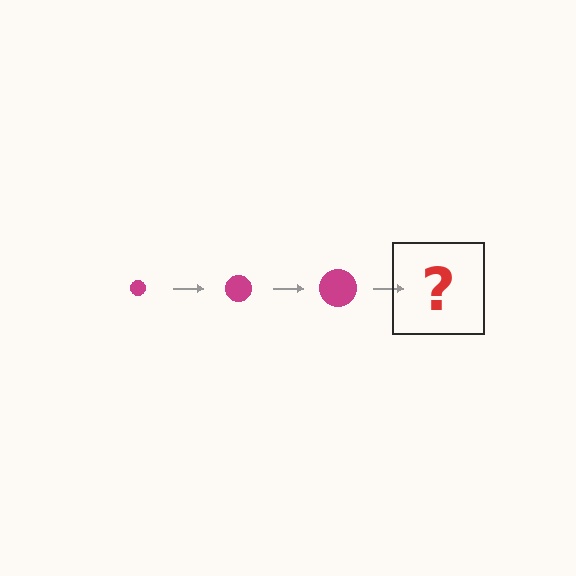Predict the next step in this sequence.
The next step is a magenta circle, larger than the previous one.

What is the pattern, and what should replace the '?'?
The pattern is that the circle gets progressively larger each step. The '?' should be a magenta circle, larger than the previous one.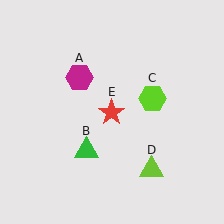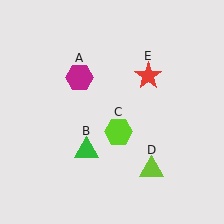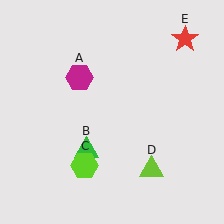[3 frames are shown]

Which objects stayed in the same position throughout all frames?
Magenta hexagon (object A) and green triangle (object B) and lime triangle (object D) remained stationary.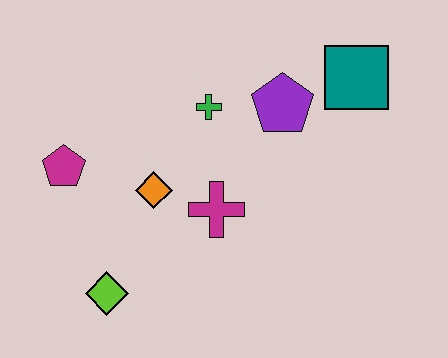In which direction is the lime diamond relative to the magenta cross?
The lime diamond is to the left of the magenta cross.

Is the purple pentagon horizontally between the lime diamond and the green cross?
No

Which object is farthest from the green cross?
The lime diamond is farthest from the green cross.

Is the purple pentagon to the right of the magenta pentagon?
Yes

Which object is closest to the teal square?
The purple pentagon is closest to the teal square.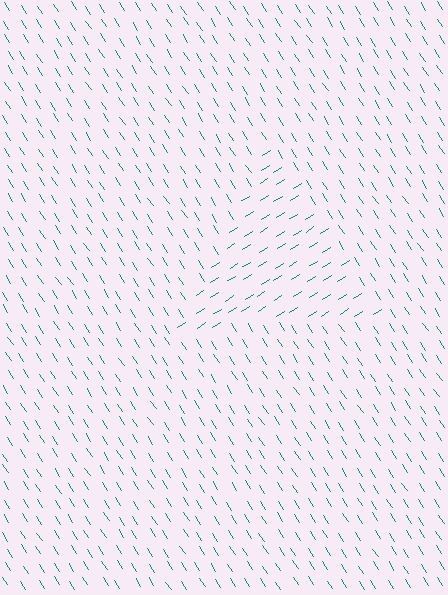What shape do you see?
I see a triangle.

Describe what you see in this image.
The image is filled with small teal line segments. A triangle region in the image has lines oriented differently from the surrounding lines, creating a visible texture boundary.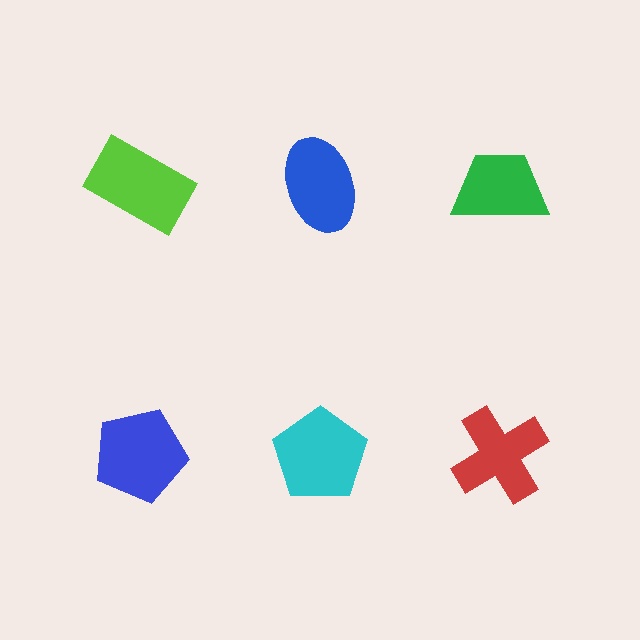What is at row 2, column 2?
A cyan pentagon.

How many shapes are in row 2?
3 shapes.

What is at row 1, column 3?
A green trapezoid.